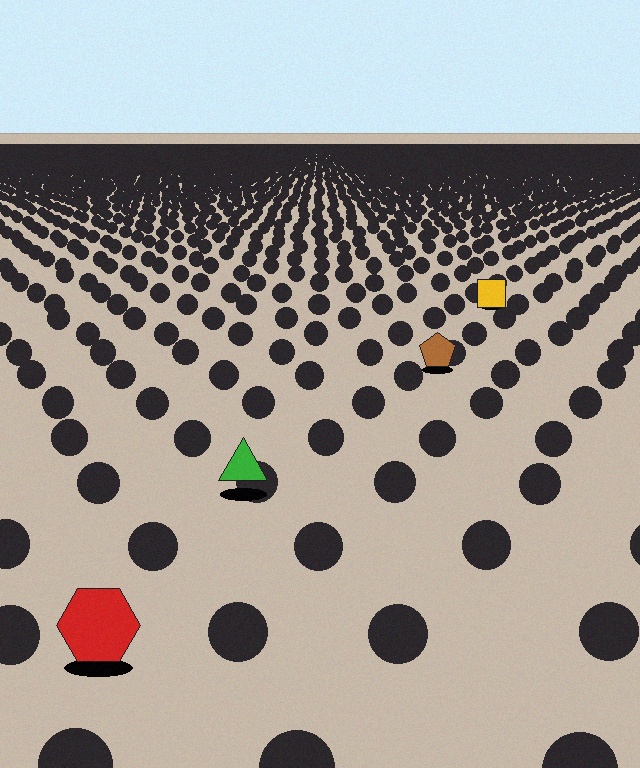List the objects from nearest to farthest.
From nearest to farthest: the red hexagon, the green triangle, the brown pentagon, the yellow square.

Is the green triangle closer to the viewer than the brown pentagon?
Yes. The green triangle is closer — you can tell from the texture gradient: the ground texture is coarser near it.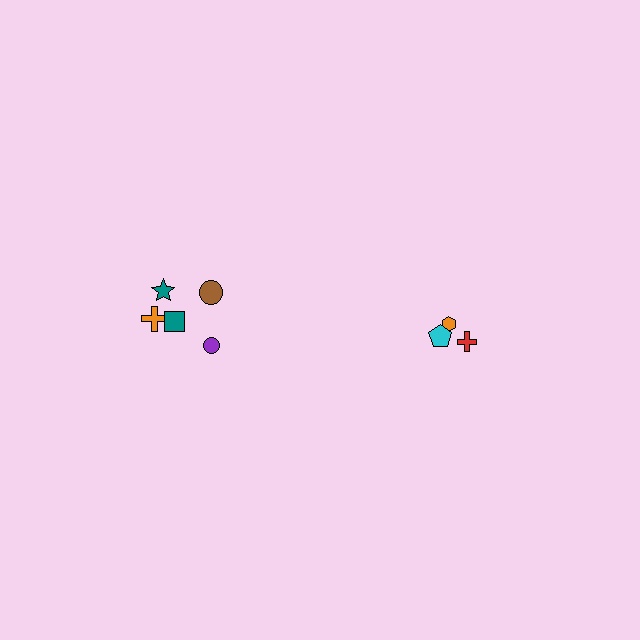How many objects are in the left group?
There are 5 objects.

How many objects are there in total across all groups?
There are 8 objects.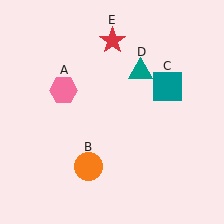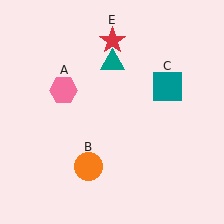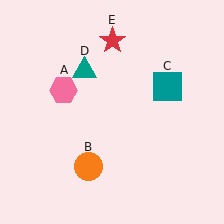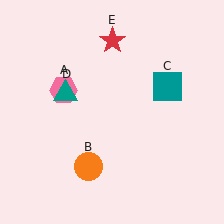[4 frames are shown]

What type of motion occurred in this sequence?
The teal triangle (object D) rotated counterclockwise around the center of the scene.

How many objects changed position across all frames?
1 object changed position: teal triangle (object D).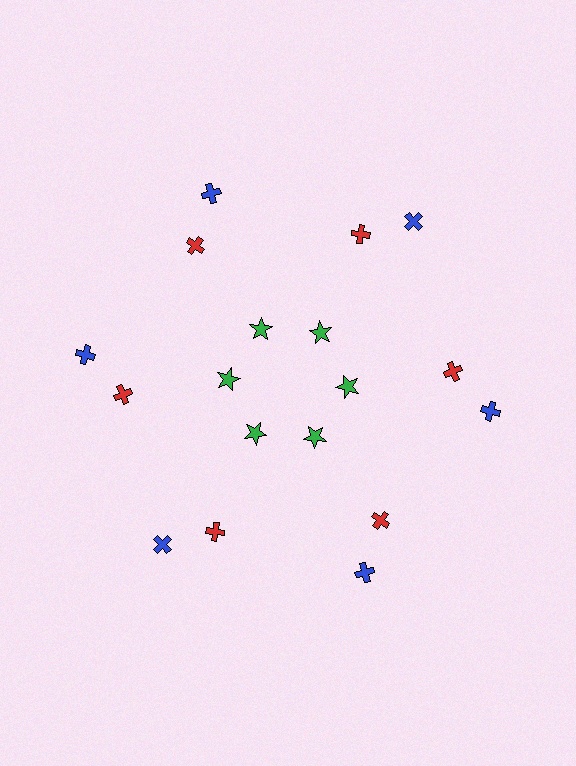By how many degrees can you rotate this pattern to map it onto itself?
The pattern maps onto itself every 60 degrees of rotation.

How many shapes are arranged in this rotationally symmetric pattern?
There are 18 shapes, arranged in 6 groups of 3.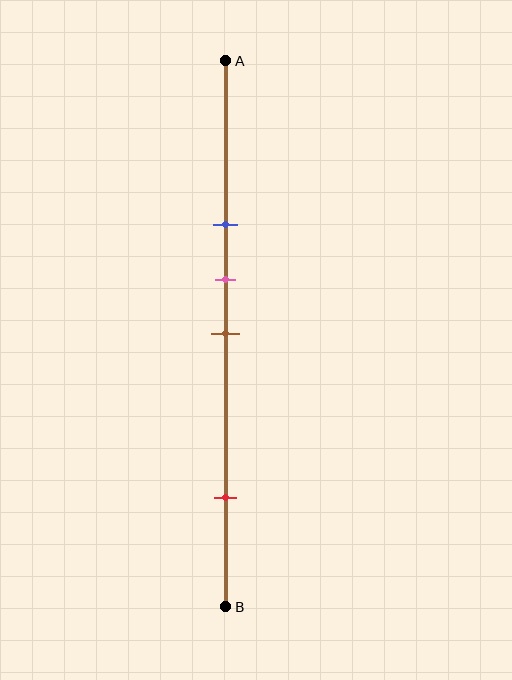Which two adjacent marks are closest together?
The pink and brown marks are the closest adjacent pair.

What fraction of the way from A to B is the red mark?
The red mark is approximately 80% (0.8) of the way from A to B.